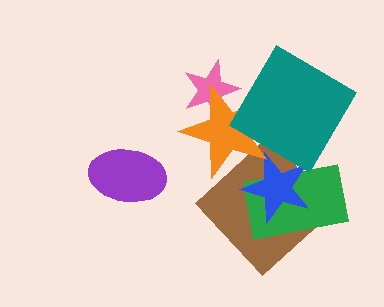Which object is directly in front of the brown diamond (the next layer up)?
The green rectangle is directly in front of the brown diamond.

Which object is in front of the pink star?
The orange star is in front of the pink star.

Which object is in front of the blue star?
The orange star is in front of the blue star.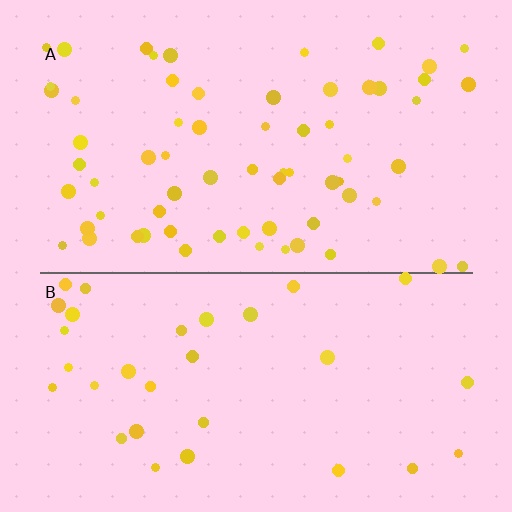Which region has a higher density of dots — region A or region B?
A (the top).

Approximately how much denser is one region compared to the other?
Approximately 2.1× — region A over region B.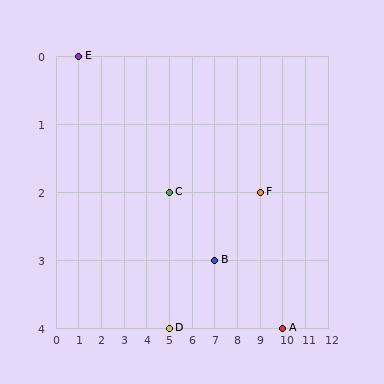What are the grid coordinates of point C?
Point C is at grid coordinates (5, 2).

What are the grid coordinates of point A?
Point A is at grid coordinates (10, 4).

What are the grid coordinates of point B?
Point B is at grid coordinates (7, 3).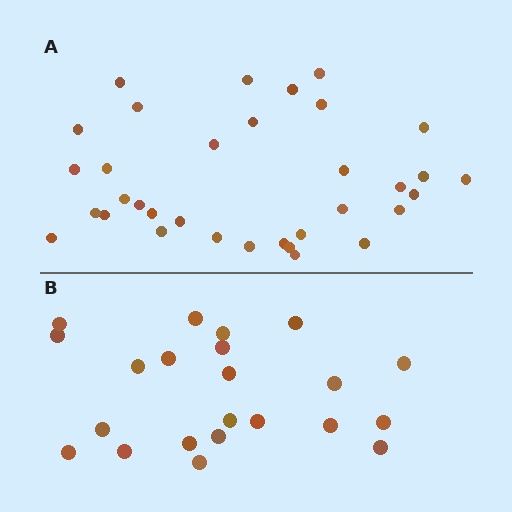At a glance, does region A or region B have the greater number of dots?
Region A (the top region) has more dots.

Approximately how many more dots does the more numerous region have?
Region A has roughly 12 or so more dots than region B.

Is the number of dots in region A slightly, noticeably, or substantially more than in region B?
Region A has substantially more. The ratio is roughly 1.5 to 1.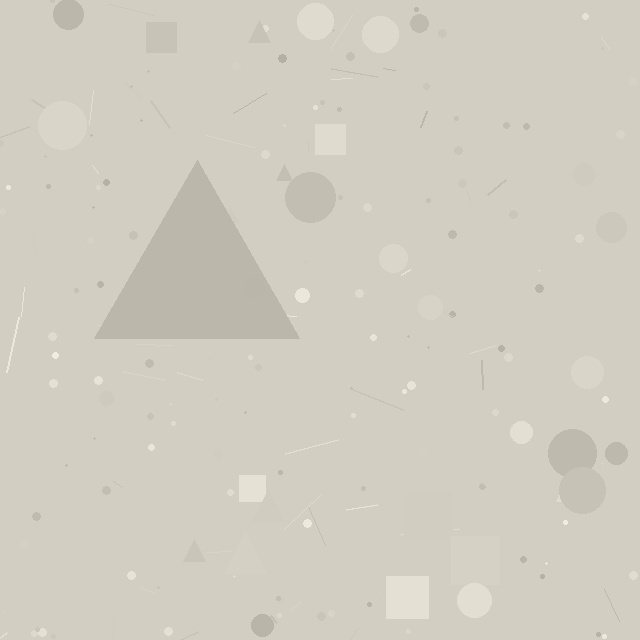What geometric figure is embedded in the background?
A triangle is embedded in the background.